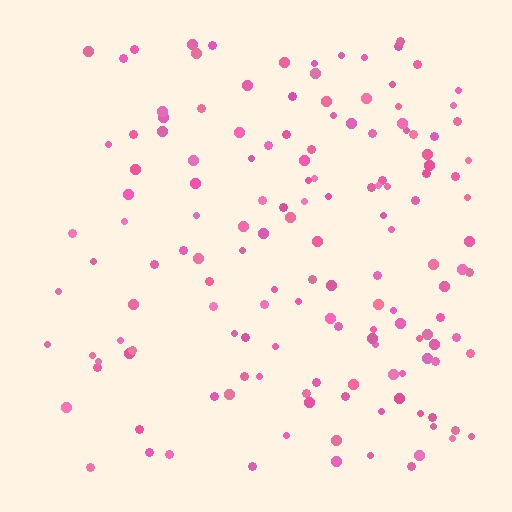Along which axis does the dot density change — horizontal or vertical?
Horizontal.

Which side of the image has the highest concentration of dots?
The right.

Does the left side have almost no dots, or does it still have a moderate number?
Still a moderate number, just noticeably fewer than the right.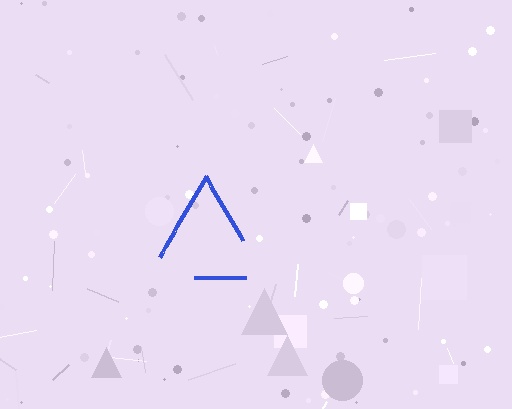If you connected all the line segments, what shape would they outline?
They would outline a triangle.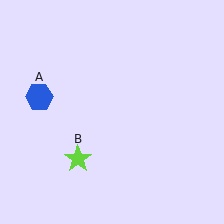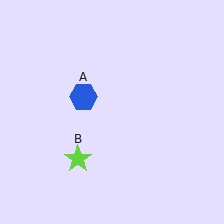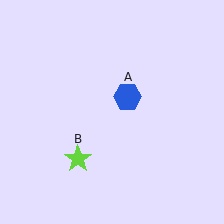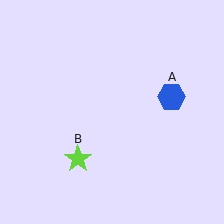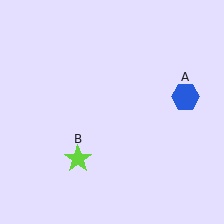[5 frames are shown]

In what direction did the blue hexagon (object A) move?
The blue hexagon (object A) moved right.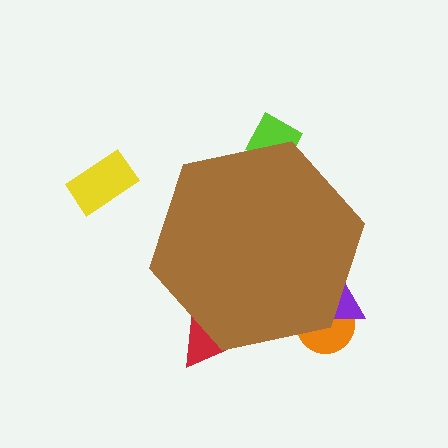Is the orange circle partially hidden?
Yes, the orange circle is partially hidden behind the brown hexagon.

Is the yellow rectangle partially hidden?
No, the yellow rectangle is fully visible.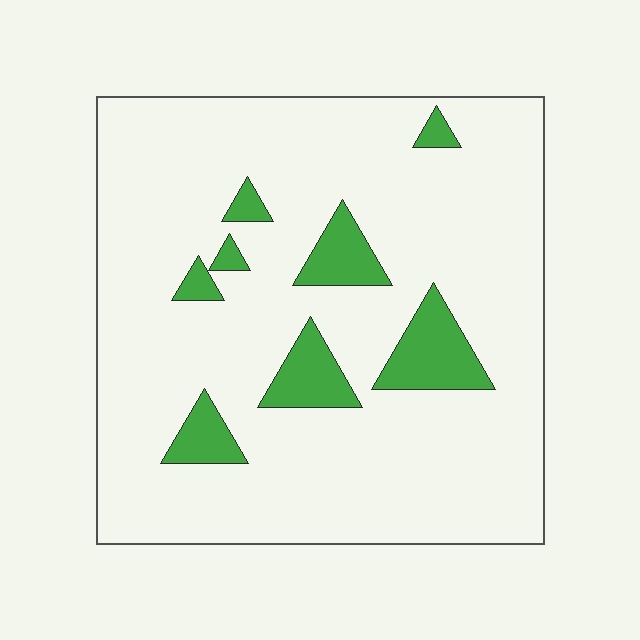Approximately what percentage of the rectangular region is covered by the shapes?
Approximately 10%.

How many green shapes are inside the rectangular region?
8.